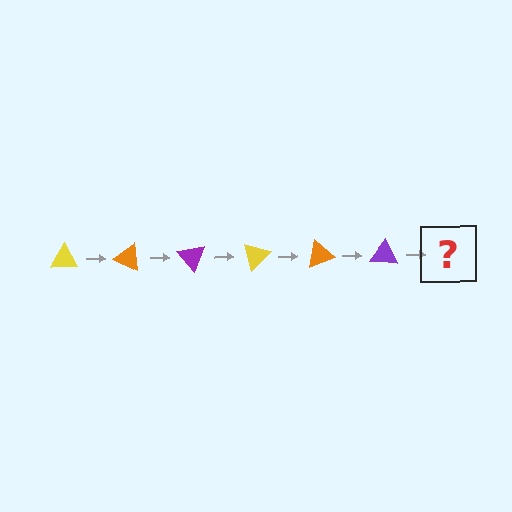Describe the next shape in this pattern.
It should be a yellow triangle, rotated 150 degrees from the start.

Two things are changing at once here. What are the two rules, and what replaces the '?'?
The two rules are that it rotates 25 degrees each step and the color cycles through yellow, orange, and purple. The '?' should be a yellow triangle, rotated 150 degrees from the start.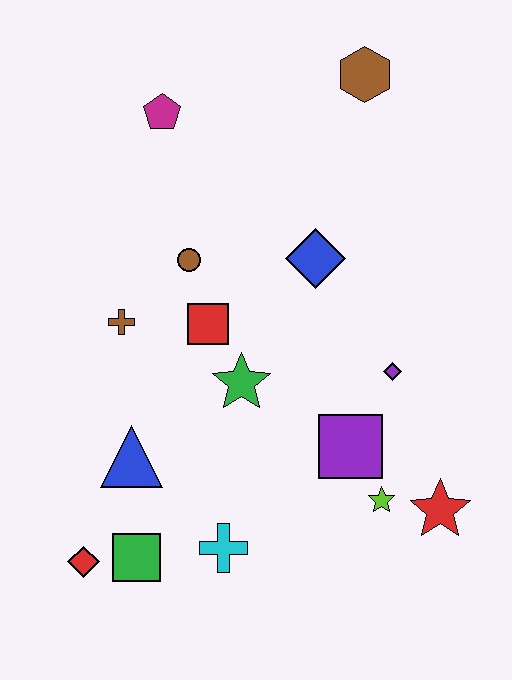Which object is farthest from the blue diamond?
The red diamond is farthest from the blue diamond.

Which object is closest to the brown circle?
The red square is closest to the brown circle.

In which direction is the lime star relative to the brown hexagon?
The lime star is below the brown hexagon.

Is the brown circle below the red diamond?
No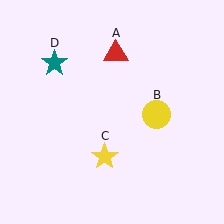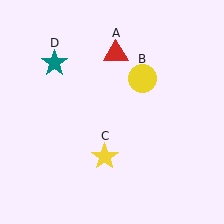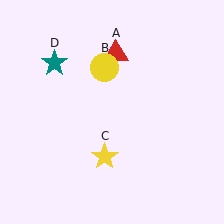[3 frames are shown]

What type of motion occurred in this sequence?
The yellow circle (object B) rotated counterclockwise around the center of the scene.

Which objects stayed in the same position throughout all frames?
Red triangle (object A) and yellow star (object C) and teal star (object D) remained stationary.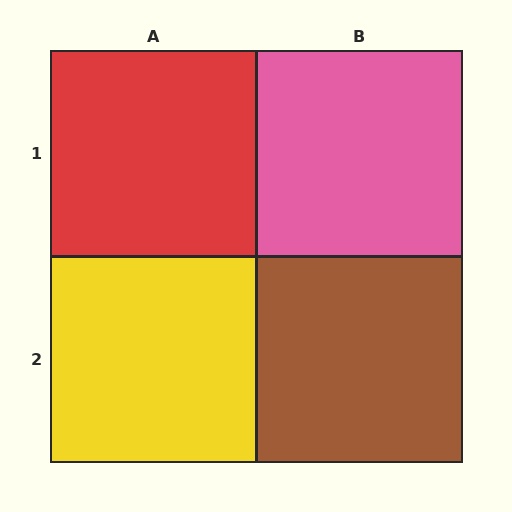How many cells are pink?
1 cell is pink.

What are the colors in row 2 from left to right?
Yellow, brown.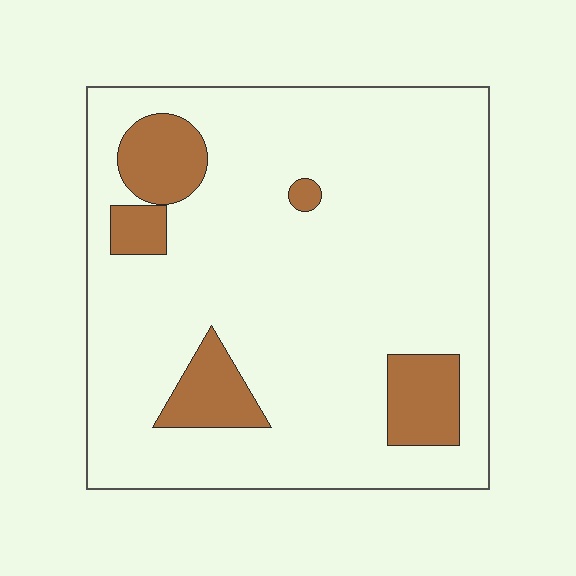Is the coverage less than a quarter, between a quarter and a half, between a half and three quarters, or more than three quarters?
Less than a quarter.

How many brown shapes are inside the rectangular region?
5.